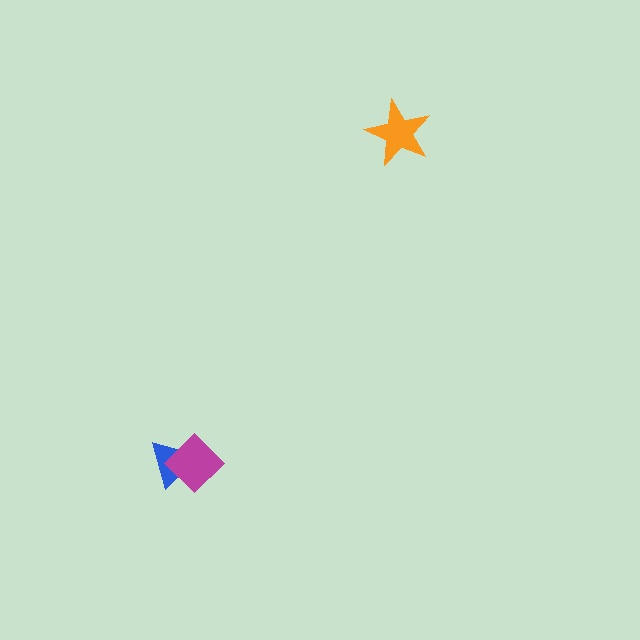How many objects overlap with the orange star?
0 objects overlap with the orange star.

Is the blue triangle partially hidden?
Yes, it is partially covered by another shape.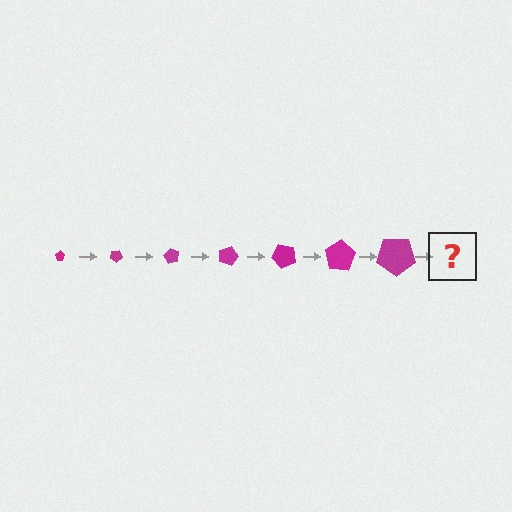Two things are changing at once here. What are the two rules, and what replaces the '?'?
The two rules are that the pentagon grows larger each step and it rotates 30 degrees each step. The '?' should be a pentagon, larger than the previous one and rotated 210 degrees from the start.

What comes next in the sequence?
The next element should be a pentagon, larger than the previous one and rotated 210 degrees from the start.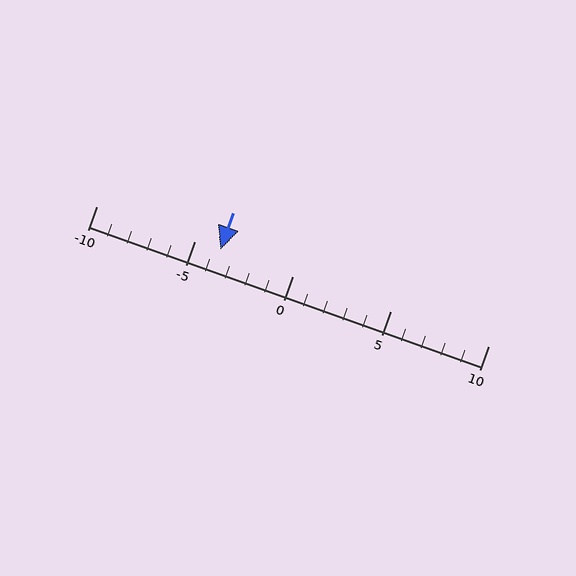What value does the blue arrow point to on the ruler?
The blue arrow points to approximately -4.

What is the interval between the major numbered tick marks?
The major tick marks are spaced 5 units apart.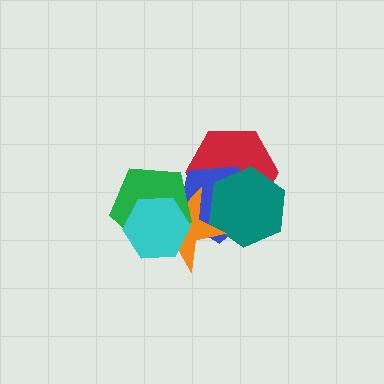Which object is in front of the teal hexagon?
The orange star is in front of the teal hexagon.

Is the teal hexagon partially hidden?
Yes, it is partially covered by another shape.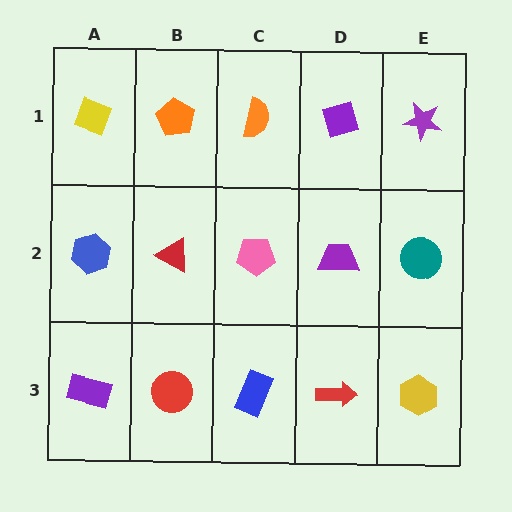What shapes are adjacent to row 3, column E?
A teal circle (row 2, column E), a red arrow (row 3, column D).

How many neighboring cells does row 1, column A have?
2.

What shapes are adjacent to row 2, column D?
A purple diamond (row 1, column D), a red arrow (row 3, column D), a pink pentagon (row 2, column C), a teal circle (row 2, column E).